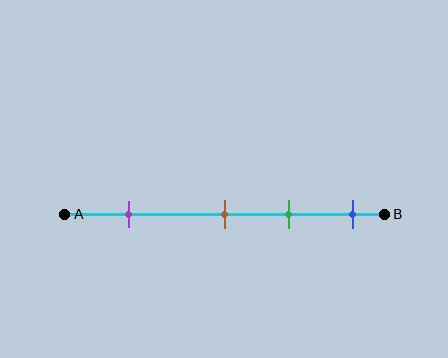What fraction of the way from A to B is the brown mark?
The brown mark is approximately 50% (0.5) of the way from A to B.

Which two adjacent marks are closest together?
The brown and green marks are the closest adjacent pair.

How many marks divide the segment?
There are 4 marks dividing the segment.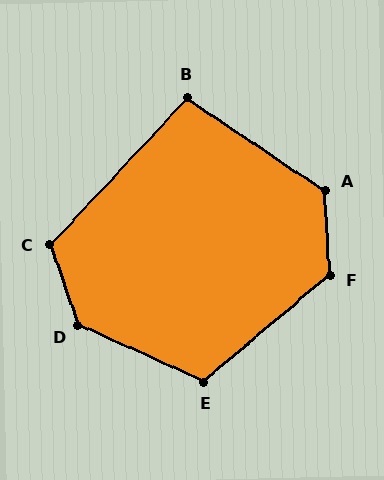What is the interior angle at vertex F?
Approximately 127 degrees (obtuse).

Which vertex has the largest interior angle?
D, at approximately 134 degrees.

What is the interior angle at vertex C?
Approximately 118 degrees (obtuse).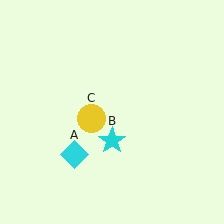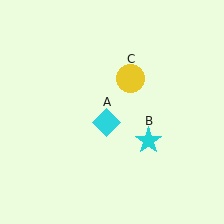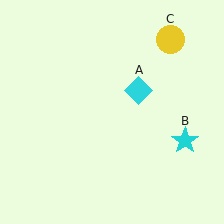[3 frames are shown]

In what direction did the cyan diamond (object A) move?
The cyan diamond (object A) moved up and to the right.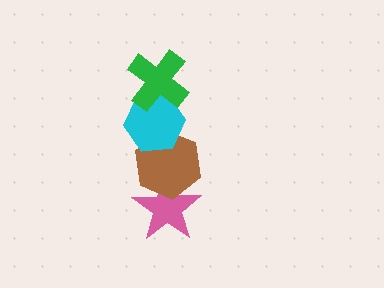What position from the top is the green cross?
The green cross is 1st from the top.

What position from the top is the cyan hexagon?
The cyan hexagon is 2nd from the top.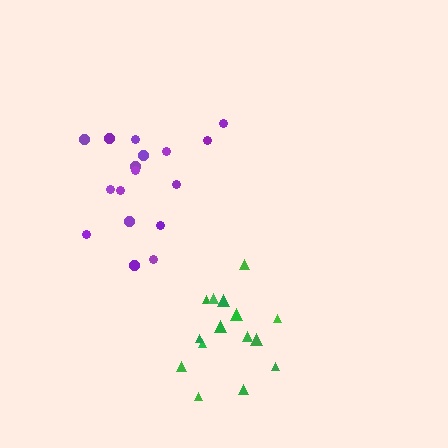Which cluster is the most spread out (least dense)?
Purple.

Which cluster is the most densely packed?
Green.